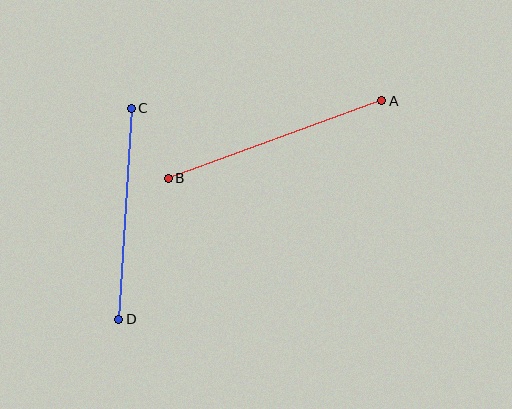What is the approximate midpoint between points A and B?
The midpoint is at approximately (275, 140) pixels.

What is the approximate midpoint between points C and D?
The midpoint is at approximately (125, 214) pixels.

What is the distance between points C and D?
The distance is approximately 211 pixels.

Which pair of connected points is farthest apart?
Points A and B are farthest apart.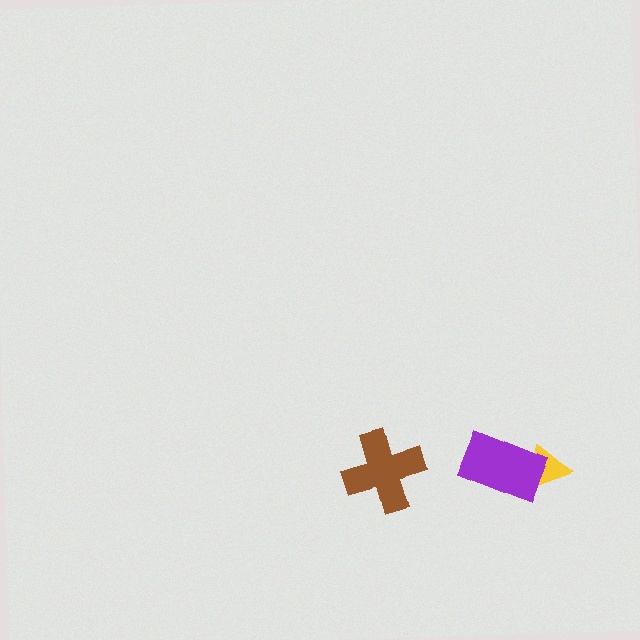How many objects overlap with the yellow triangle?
1 object overlaps with the yellow triangle.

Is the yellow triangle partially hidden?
Yes, it is partially covered by another shape.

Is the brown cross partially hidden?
No, no other shape covers it.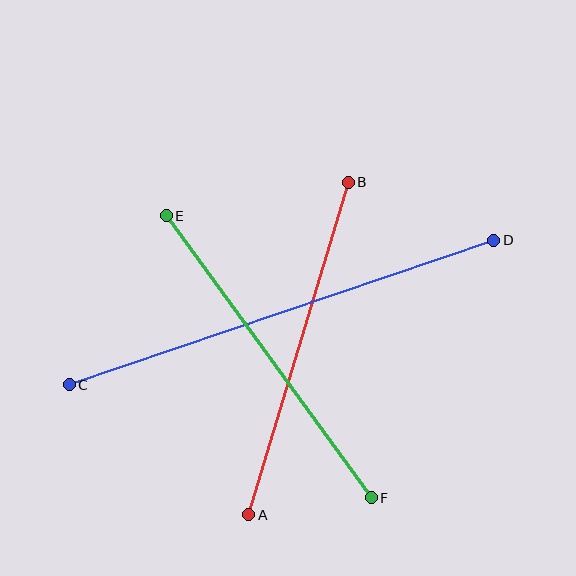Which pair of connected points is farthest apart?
Points C and D are farthest apart.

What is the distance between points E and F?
The distance is approximately 349 pixels.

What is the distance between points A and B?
The distance is approximately 347 pixels.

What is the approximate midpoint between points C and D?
The midpoint is at approximately (281, 312) pixels.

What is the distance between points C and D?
The distance is approximately 449 pixels.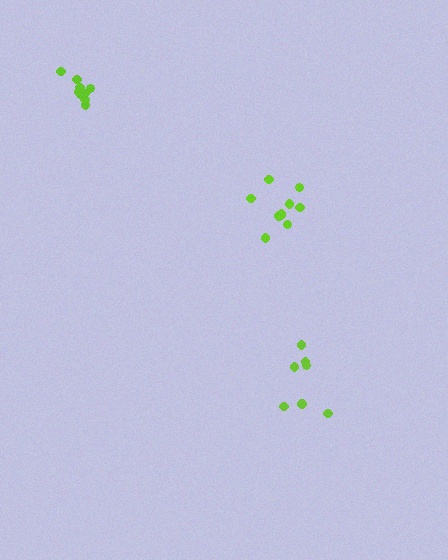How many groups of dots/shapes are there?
There are 3 groups.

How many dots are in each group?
Group 1: 7 dots, Group 2: 9 dots, Group 3: 10 dots (26 total).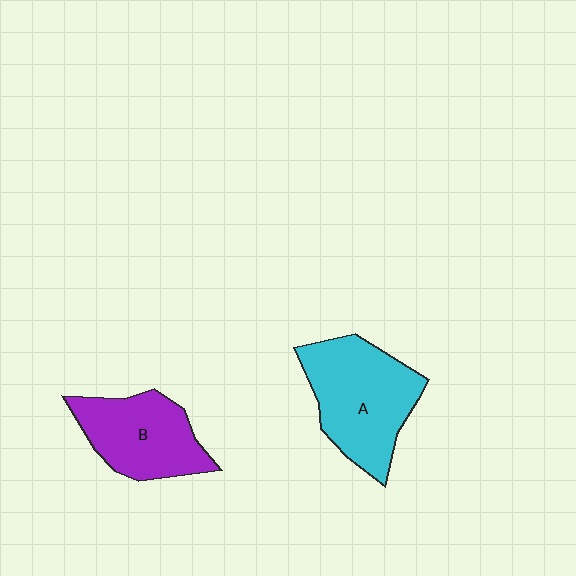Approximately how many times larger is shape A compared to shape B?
Approximately 1.3 times.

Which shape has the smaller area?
Shape B (purple).